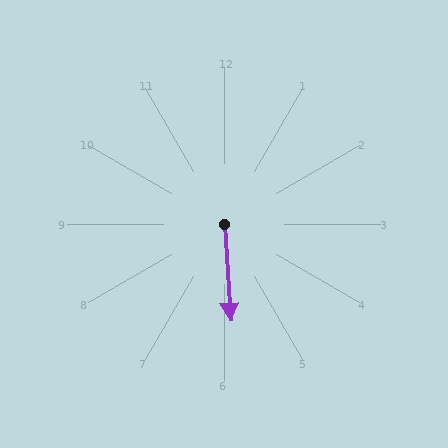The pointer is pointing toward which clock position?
Roughly 6 o'clock.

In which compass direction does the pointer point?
South.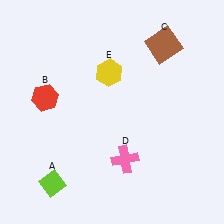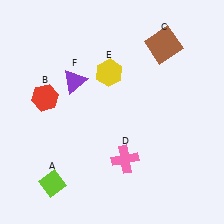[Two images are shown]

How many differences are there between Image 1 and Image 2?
There is 1 difference between the two images.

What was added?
A purple triangle (F) was added in Image 2.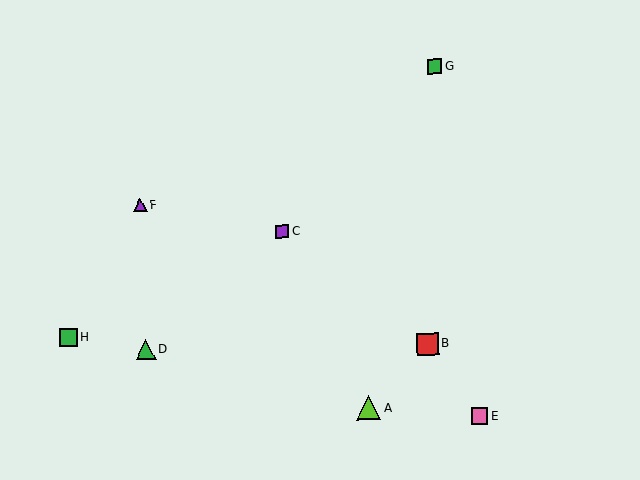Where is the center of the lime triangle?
The center of the lime triangle is at (369, 408).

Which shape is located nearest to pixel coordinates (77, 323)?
The green square (labeled H) at (69, 338) is nearest to that location.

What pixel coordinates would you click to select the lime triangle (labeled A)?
Click at (369, 408) to select the lime triangle A.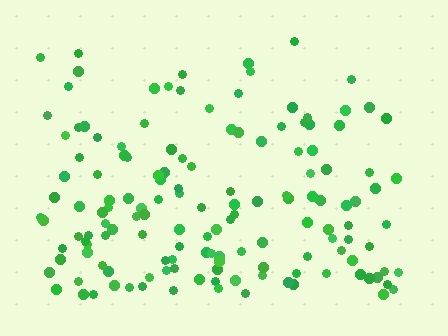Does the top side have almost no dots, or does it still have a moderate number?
Still a moderate number, just noticeably fewer than the bottom.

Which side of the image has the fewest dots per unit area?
The top.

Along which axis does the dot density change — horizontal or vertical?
Vertical.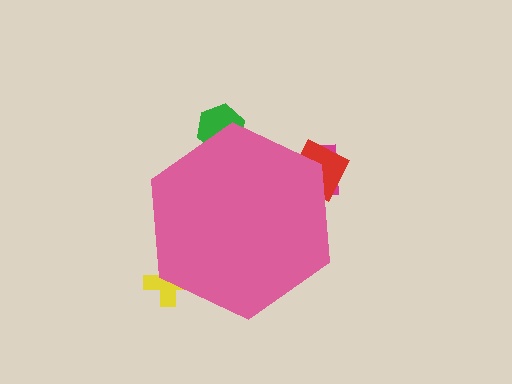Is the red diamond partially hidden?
Yes, the red diamond is partially hidden behind the pink hexagon.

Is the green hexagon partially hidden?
Yes, the green hexagon is partially hidden behind the pink hexagon.